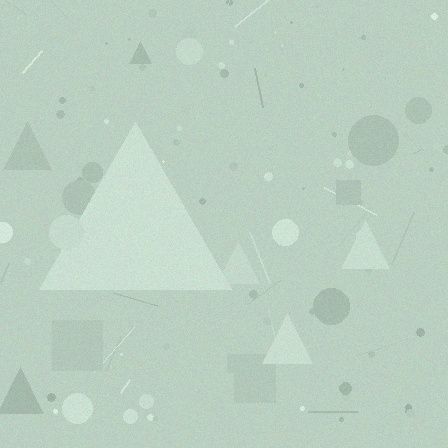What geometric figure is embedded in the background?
A triangle is embedded in the background.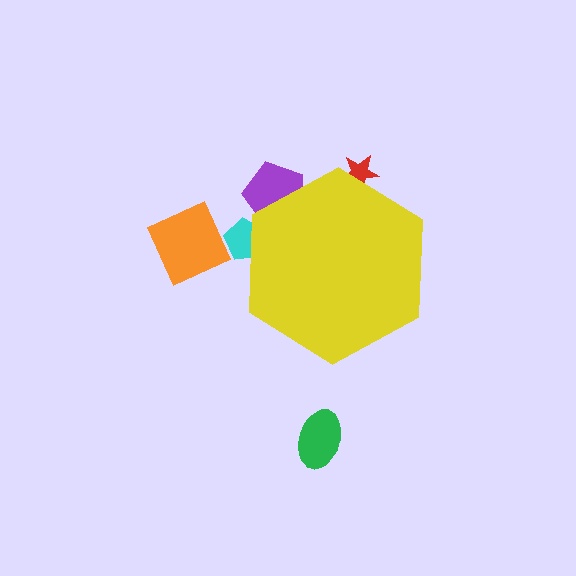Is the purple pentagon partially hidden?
Yes, the purple pentagon is partially hidden behind the yellow hexagon.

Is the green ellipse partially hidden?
No, the green ellipse is fully visible.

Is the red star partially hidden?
Yes, the red star is partially hidden behind the yellow hexagon.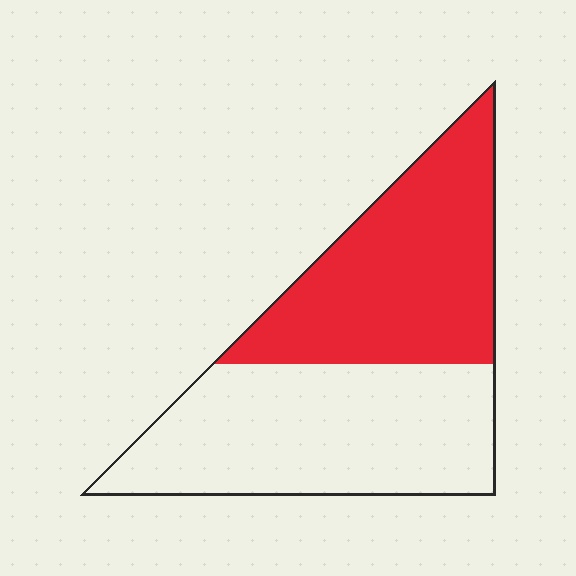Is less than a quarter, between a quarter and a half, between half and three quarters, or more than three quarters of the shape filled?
Between a quarter and a half.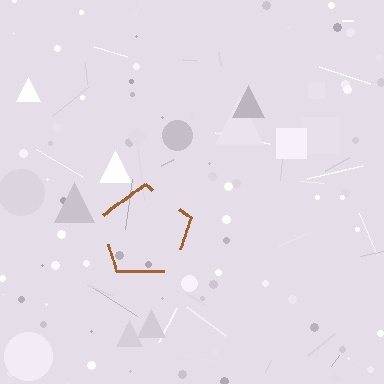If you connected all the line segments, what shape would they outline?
They would outline a pentagon.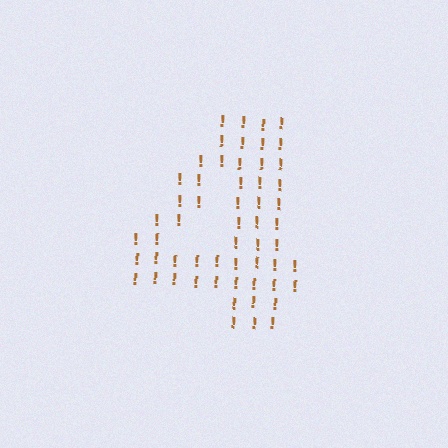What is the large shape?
The large shape is the digit 4.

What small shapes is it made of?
It is made of small exclamation marks.